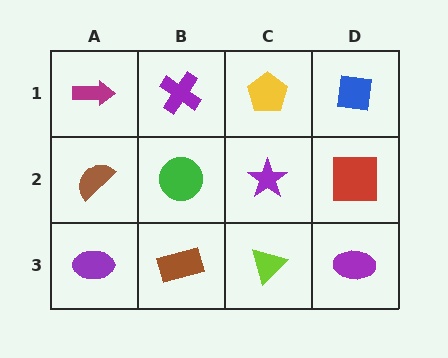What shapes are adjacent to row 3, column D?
A red square (row 2, column D), a lime triangle (row 3, column C).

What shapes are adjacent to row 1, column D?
A red square (row 2, column D), a yellow pentagon (row 1, column C).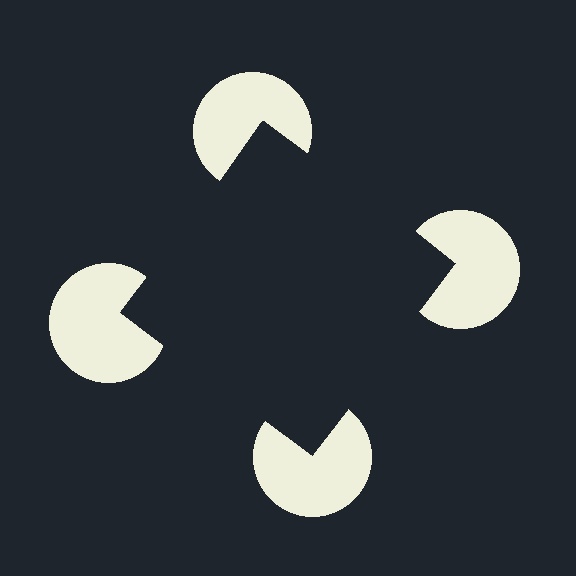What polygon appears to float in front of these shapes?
An illusory square — its edges are inferred from the aligned wedge cuts in the pac-man discs, not physically drawn.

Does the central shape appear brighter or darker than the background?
It typically appears slightly darker than the background, even though no actual brightness change is drawn.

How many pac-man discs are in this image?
There are 4 — one at each vertex of the illusory square.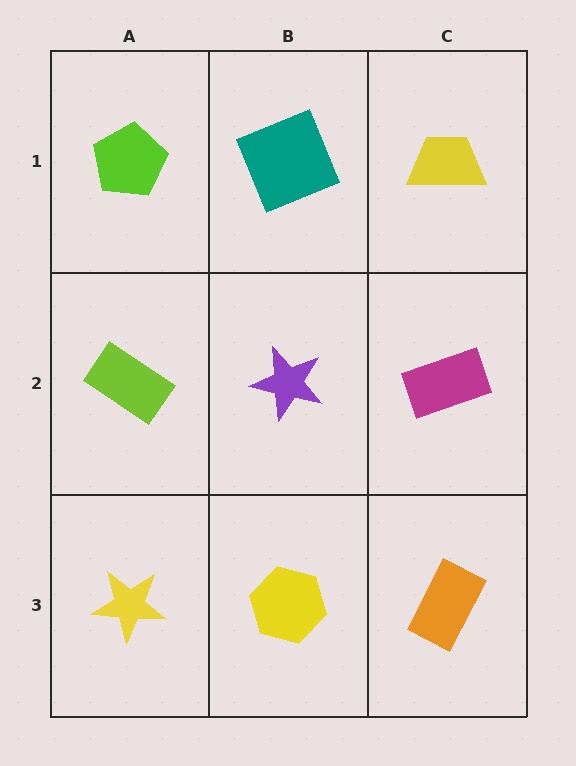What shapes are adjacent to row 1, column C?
A magenta rectangle (row 2, column C), a teal square (row 1, column B).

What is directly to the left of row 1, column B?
A lime pentagon.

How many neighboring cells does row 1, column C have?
2.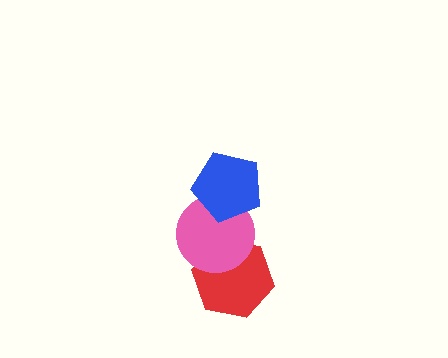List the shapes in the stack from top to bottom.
From top to bottom: the blue pentagon, the pink circle, the red hexagon.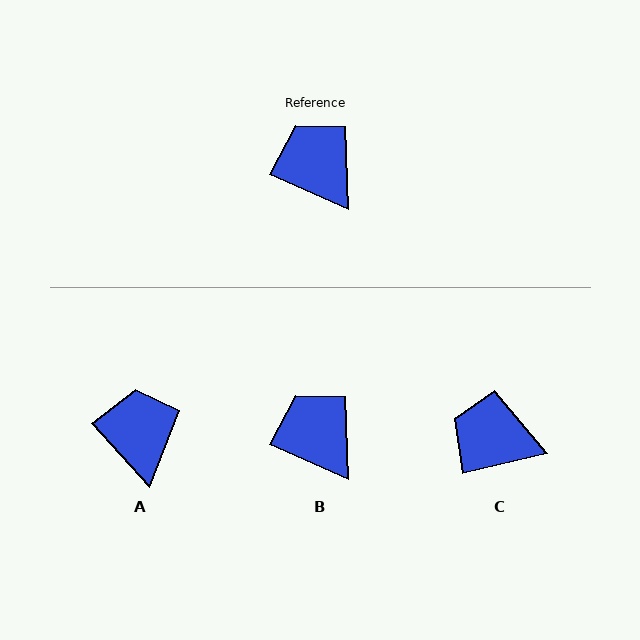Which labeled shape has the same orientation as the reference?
B.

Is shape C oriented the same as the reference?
No, it is off by about 37 degrees.